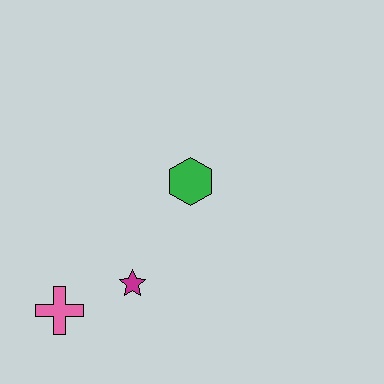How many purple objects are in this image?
There are no purple objects.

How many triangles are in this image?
There are no triangles.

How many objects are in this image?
There are 3 objects.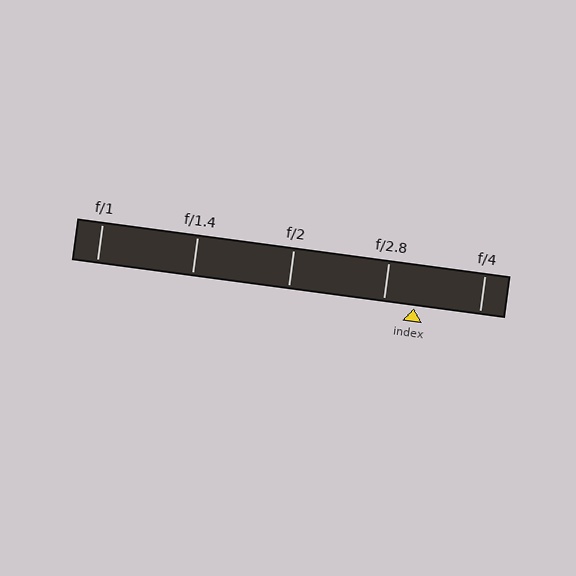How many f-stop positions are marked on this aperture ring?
There are 5 f-stop positions marked.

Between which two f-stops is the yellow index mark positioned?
The index mark is between f/2.8 and f/4.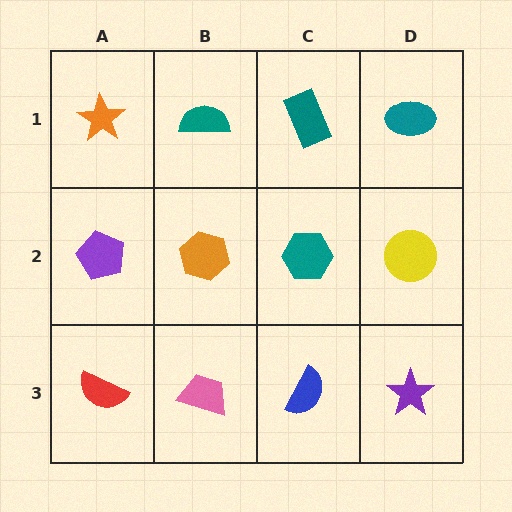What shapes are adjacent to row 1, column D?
A yellow circle (row 2, column D), a teal rectangle (row 1, column C).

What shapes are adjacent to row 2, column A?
An orange star (row 1, column A), a red semicircle (row 3, column A), an orange hexagon (row 2, column B).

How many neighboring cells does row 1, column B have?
3.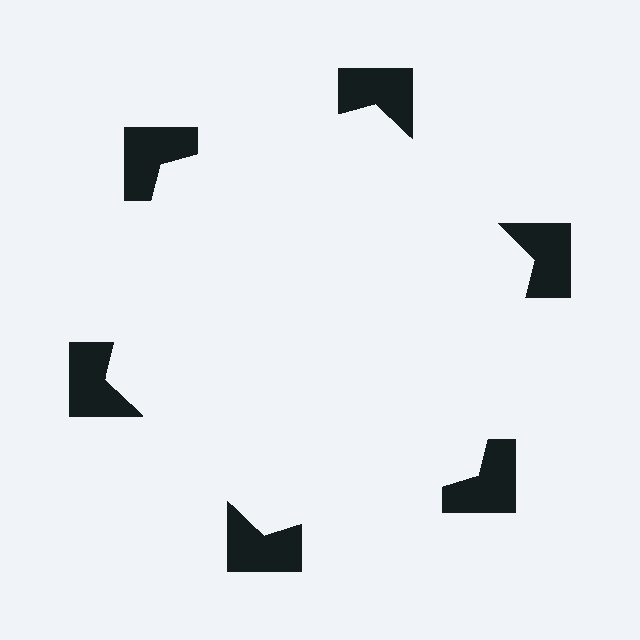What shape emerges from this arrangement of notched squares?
An illusory hexagon — its edges are inferred from the aligned wedge cuts in the notched squares, not physically drawn.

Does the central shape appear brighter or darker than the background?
It typically appears slightly brighter than the background, even though no actual brightness change is drawn.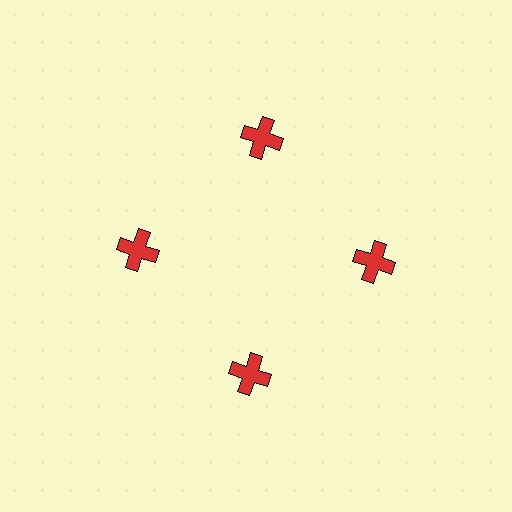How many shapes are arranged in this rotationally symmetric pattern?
There are 4 shapes, arranged in 4 groups of 1.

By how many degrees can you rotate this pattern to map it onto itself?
The pattern maps onto itself every 90 degrees of rotation.